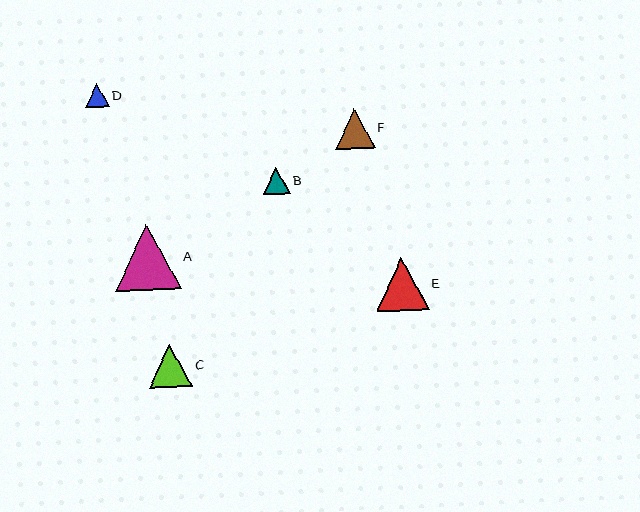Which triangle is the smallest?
Triangle D is the smallest with a size of approximately 23 pixels.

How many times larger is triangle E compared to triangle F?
Triangle E is approximately 1.3 times the size of triangle F.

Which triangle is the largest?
Triangle A is the largest with a size of approximately 66 pixels.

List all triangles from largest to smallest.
From largest to smallest: A, E, C, F, B, D.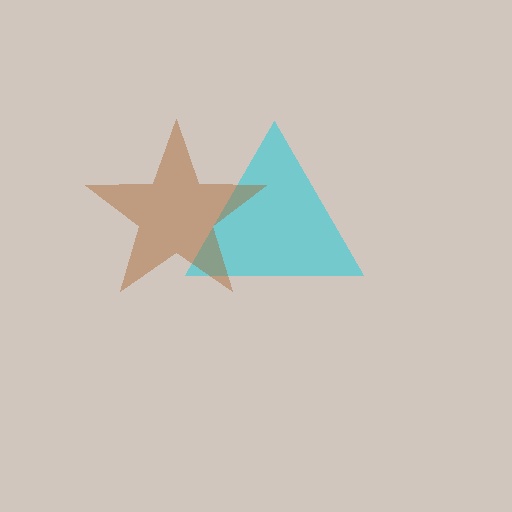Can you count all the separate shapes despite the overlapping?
Yes, there are 2 separate shapes.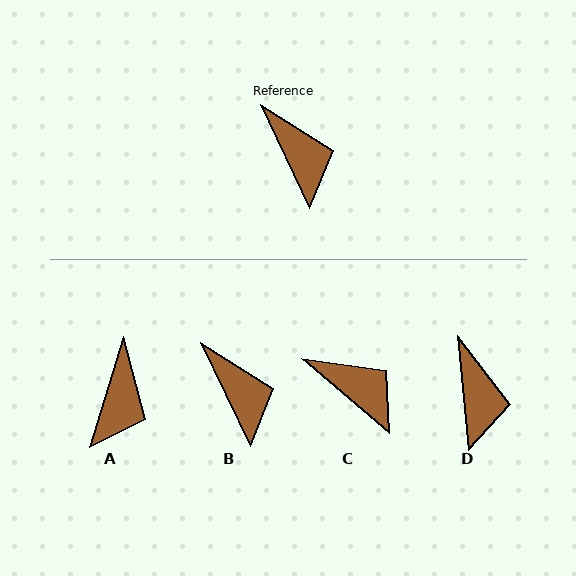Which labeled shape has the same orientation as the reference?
B.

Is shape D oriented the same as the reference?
No, it is off by about 20 degrees.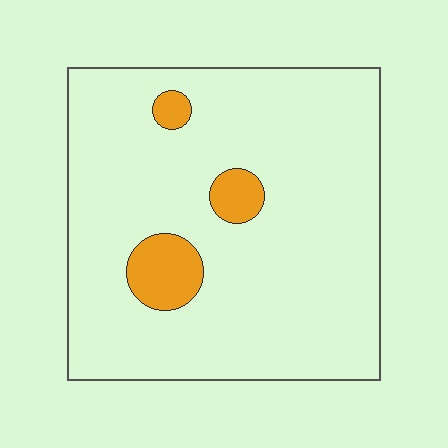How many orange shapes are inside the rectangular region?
3.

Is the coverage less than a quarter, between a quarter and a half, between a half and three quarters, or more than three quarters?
Less than a quarter.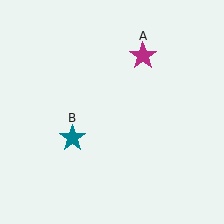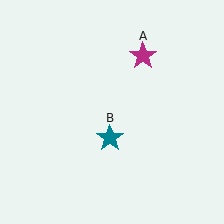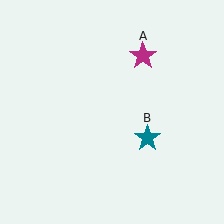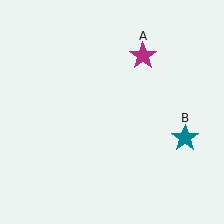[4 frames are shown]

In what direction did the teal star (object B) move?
The teal star (object B) moved right.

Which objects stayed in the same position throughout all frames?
Magenta star (object A) remained stationary.